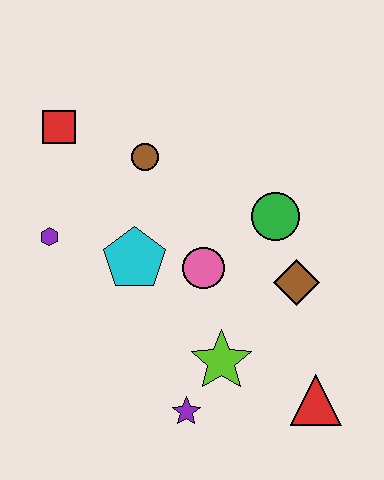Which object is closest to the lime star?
The purple star is closest to the lime star.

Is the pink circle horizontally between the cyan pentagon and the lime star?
Yes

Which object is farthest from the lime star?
The red square is farthest from the lime star.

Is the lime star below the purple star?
No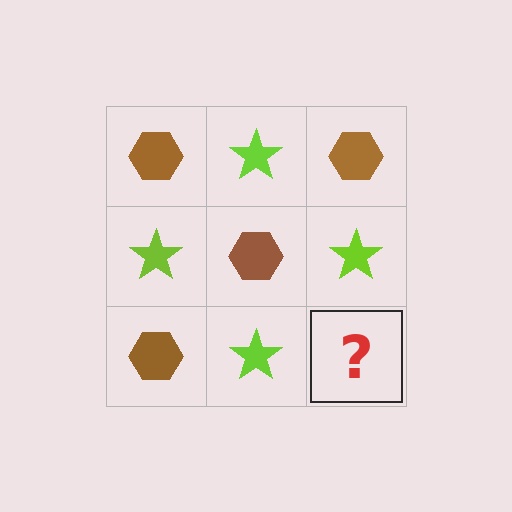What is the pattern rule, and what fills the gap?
The rule is that it alternates brown hexagon and lime star in a checkerboard pattern. The gap should be filled with a brown hexagon.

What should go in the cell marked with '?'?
The missing cell should contain a brown hexagon.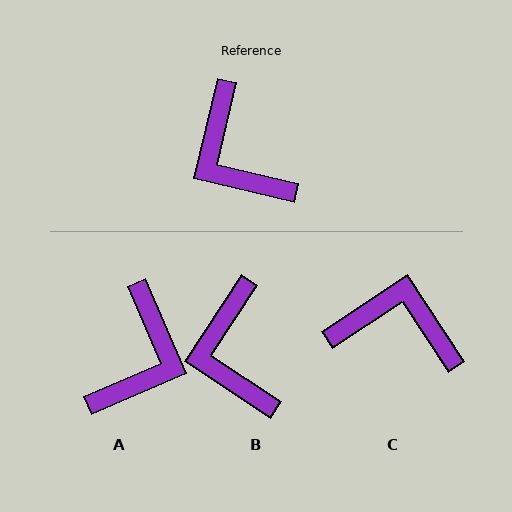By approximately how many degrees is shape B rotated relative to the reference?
Approximately 20 degrees clockwise.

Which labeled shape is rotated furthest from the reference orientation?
C, about 133 degrees away.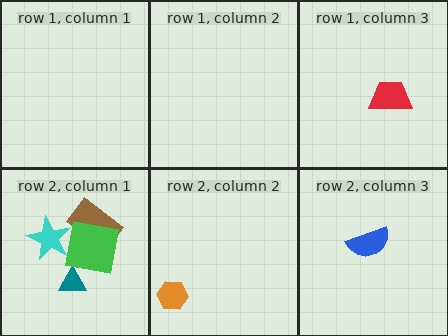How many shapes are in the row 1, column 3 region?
1.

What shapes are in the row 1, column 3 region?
The red trapezoid.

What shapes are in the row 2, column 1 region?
The cyan star, the brown rectangle, the teal triangle, the green square.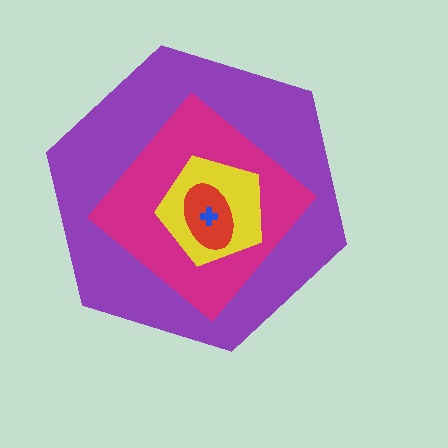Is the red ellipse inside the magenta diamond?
Yes.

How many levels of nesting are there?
5.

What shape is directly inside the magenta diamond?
The yellow pentagon.